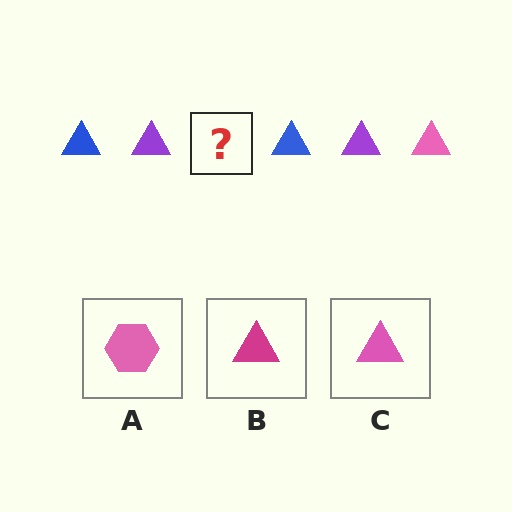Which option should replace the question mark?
Option C.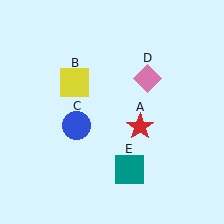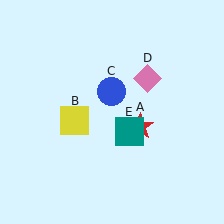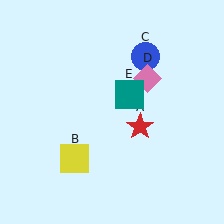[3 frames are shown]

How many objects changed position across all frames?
3 objects changed position: yellow square (object B), blue circle (object C), teal square (object E).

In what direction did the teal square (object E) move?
The teal square (object E) moved up.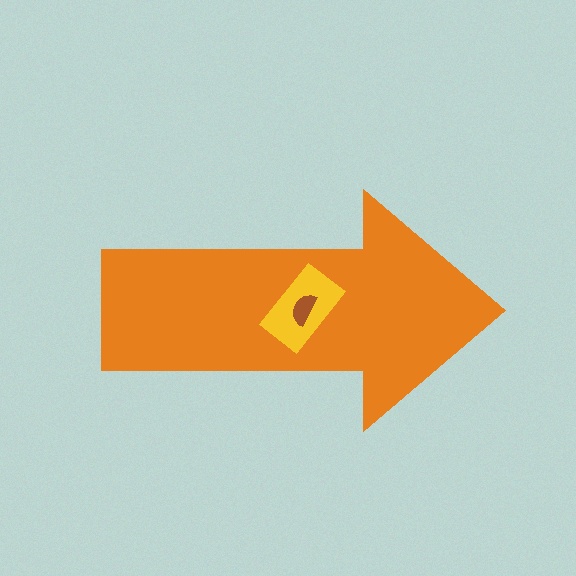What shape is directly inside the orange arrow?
The yellow rectangle.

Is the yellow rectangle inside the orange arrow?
Yes.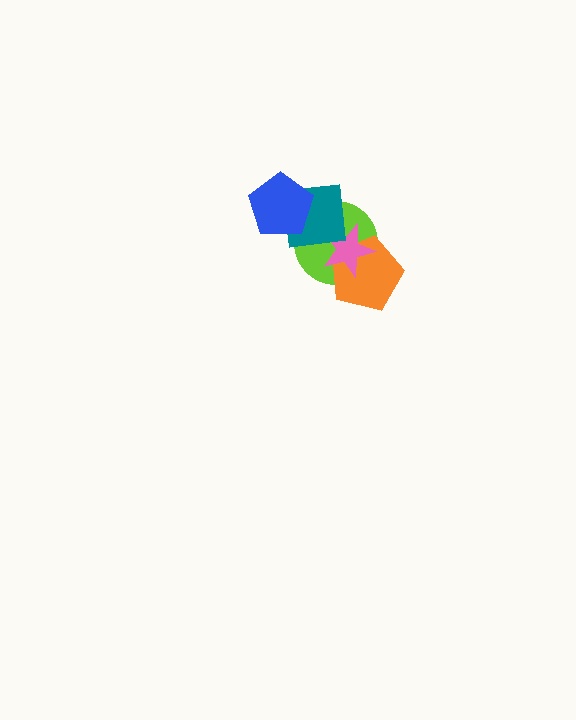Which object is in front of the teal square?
The blue pentagon is in front of the teal square.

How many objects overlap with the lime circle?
4 objects overlap with the lime circle.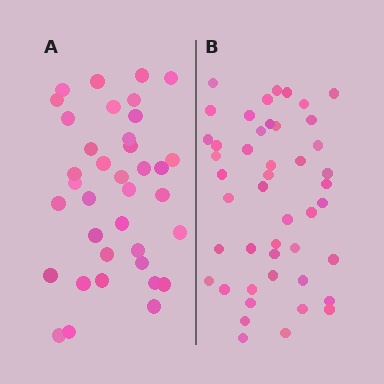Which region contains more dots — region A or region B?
Region B (the right region) has more dots.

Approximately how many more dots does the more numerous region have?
Region B has roughly 8 or so more dots than region A.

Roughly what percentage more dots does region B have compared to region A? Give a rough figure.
About 25% more.